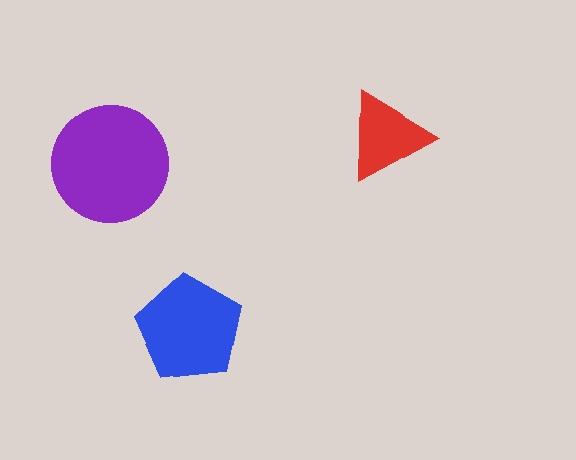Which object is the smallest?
The red triangle.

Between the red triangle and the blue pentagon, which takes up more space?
The blue pentagon.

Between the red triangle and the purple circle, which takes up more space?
The purple circle.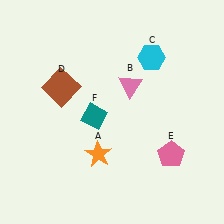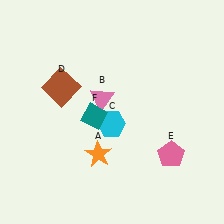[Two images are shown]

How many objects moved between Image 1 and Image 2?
2 objects moved between the two images.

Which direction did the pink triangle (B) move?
The pink triangle (B) moved left.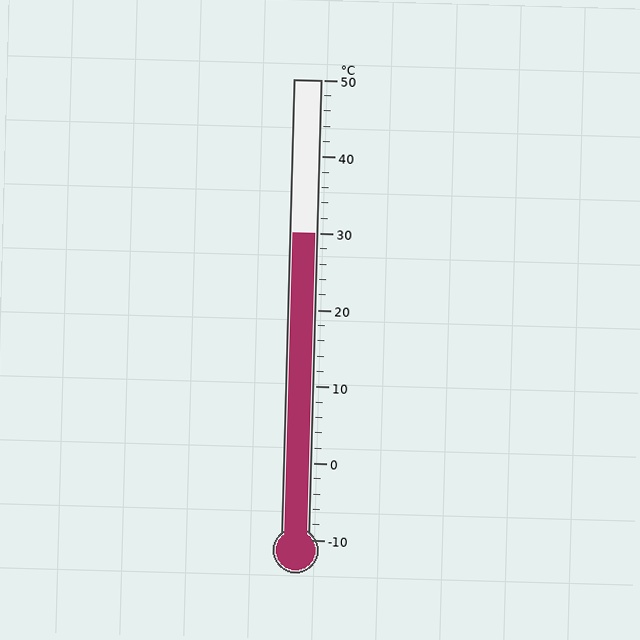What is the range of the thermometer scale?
The thermometer scale ranges from -10°C to 50°C.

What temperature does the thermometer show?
The thermometer shows approximately 30°C.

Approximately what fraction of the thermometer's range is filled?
The thermometer is filled to approximately 65% of its range.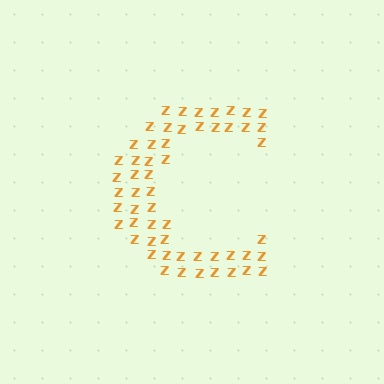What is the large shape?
The large shape is the letter C.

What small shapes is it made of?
It is made of small letter Z's.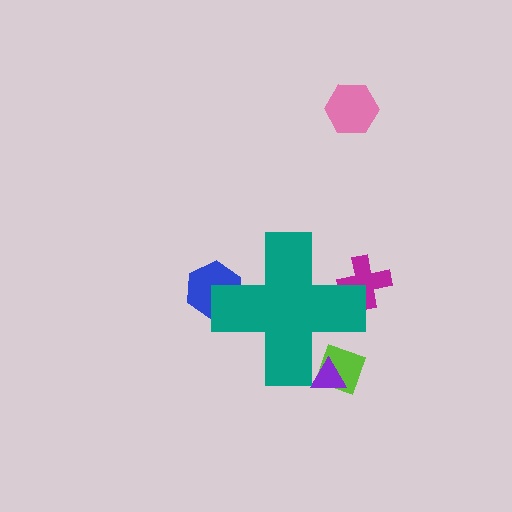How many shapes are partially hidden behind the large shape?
4 shapes are partially hidden.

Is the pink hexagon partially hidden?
No, the pink hexagon is fully visible.